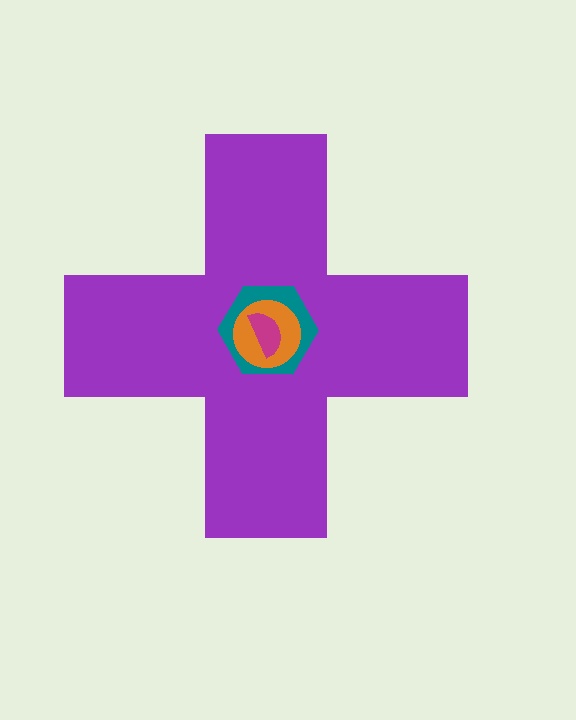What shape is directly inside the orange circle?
The magenta semicircle.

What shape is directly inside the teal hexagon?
The orange circle.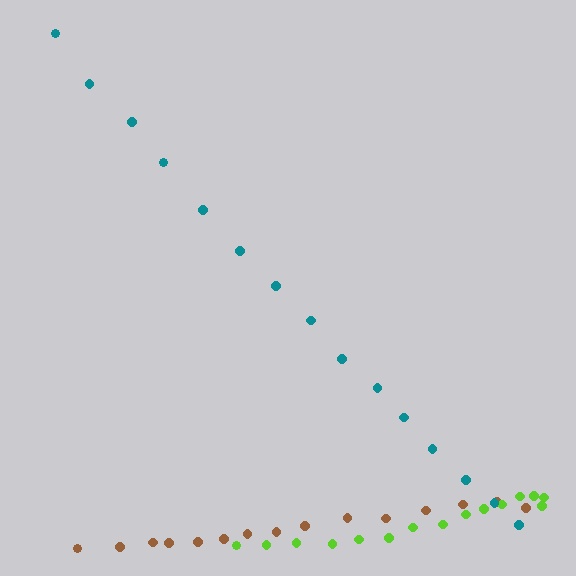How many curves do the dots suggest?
There are 3 distinct paths.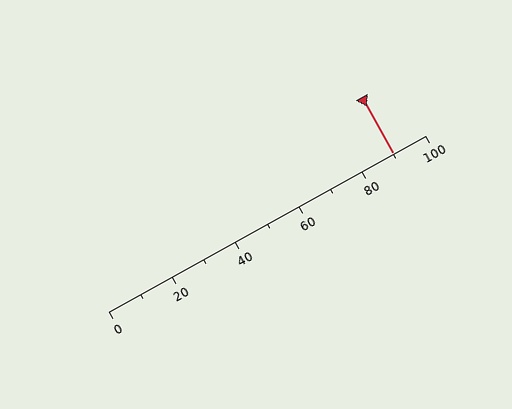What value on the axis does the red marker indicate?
The marker indicates approximately 90.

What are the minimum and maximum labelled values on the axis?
The axis runs from 0 to 100.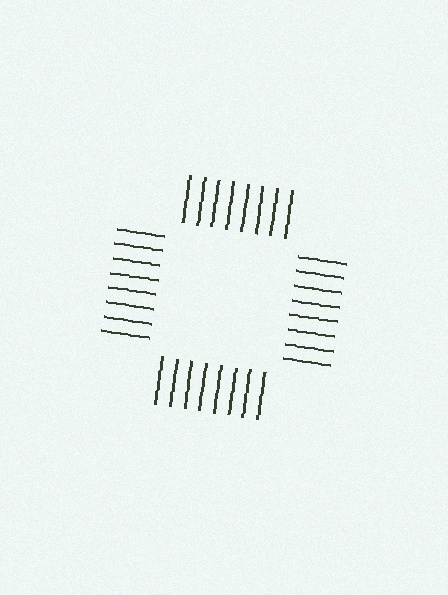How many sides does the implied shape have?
4 sides — the line-ends trace a square.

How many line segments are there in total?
32 — 8 along each of the 4 edges.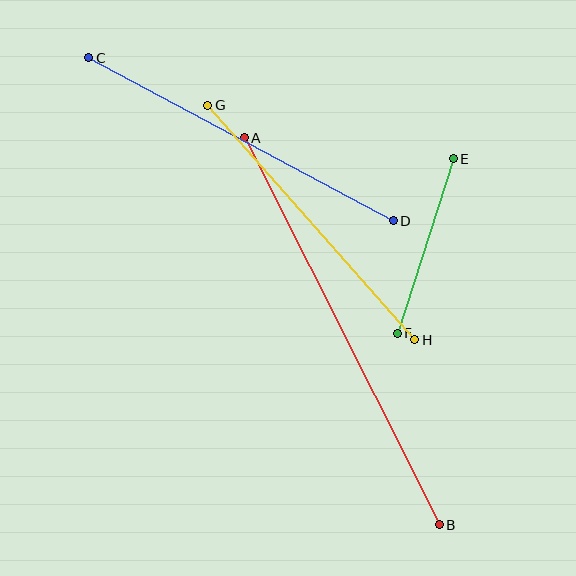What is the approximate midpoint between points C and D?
The midpoint is at approximately (241, 139) pixels.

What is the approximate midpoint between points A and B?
The midpoint is at approximately (342, 331) pixels.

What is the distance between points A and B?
The distance is approximately 433 pixels.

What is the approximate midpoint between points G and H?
The midpoint is at approximately (311, 222) pixels.